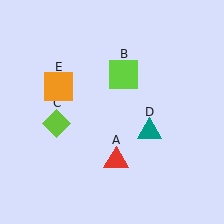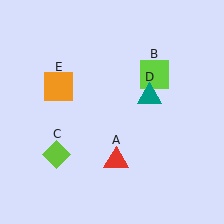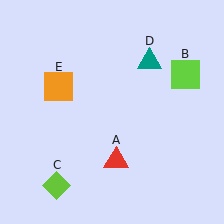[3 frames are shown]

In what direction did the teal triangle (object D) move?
The teal triangle (object D) moved up.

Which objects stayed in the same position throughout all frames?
Red triangle (object A) and orange square (object E) remained stationary.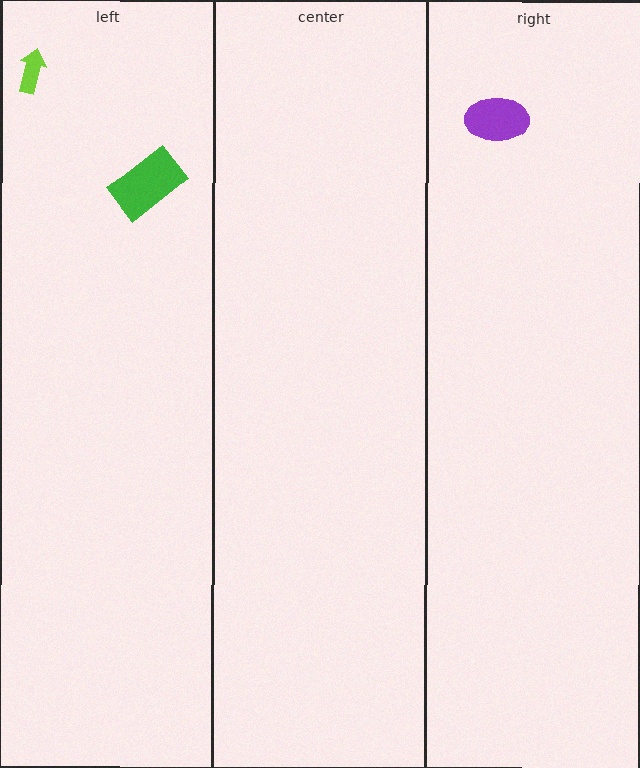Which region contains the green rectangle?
The left region.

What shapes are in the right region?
The purple ellipse.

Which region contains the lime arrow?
The left region.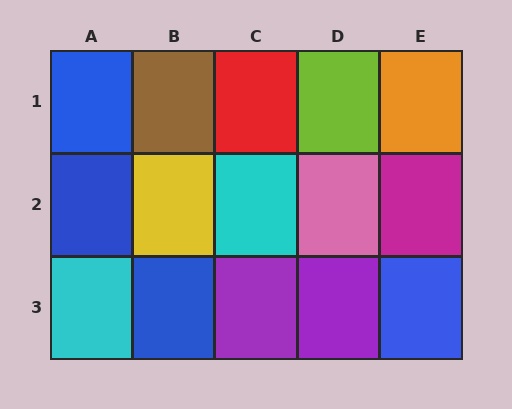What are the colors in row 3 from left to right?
Cyan, blue, purple, purple, blue.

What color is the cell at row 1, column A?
Blue.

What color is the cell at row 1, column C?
Red.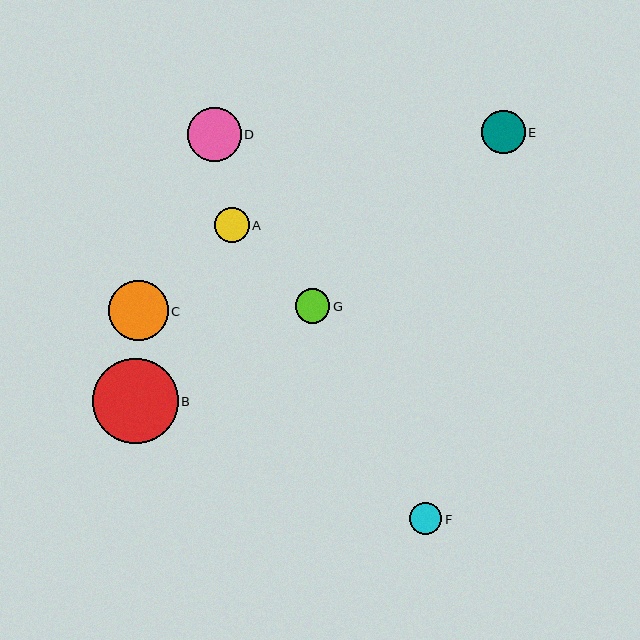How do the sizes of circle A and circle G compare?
Circle A and circle G are approximately the same size.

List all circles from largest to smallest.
From largest to smallest: B, C, D, E, A, G, F.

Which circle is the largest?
Circle B is the largest with a size of approximately 85 pixels.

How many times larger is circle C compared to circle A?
Circle C is approximately 1.7 times the size of circle A.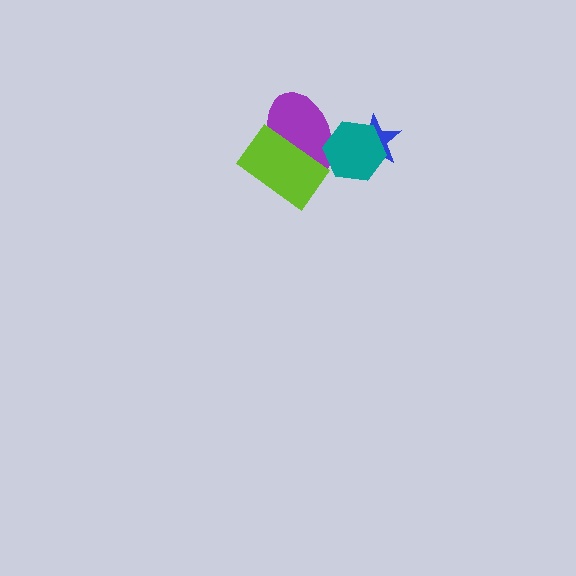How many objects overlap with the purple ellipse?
2 objects overlap with the purple ellipse.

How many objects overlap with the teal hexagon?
2 objects overlap with the teal hexagon.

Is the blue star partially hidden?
Yes, it is partially covered by another shape.